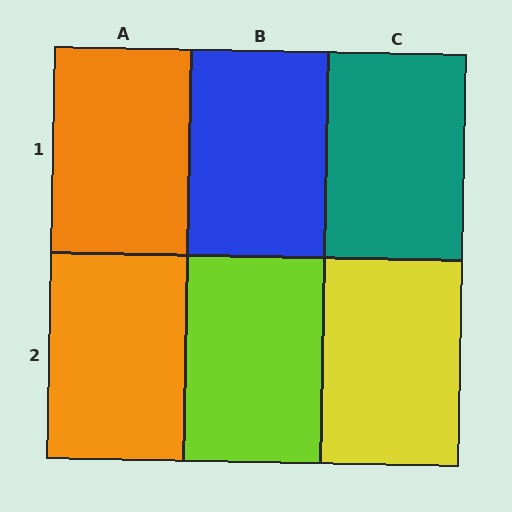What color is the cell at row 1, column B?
Blue.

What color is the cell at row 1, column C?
Teal.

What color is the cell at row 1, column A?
Orange.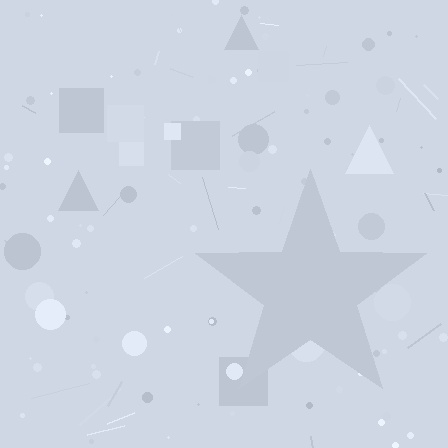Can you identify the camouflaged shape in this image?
The camouflaged shape is a star.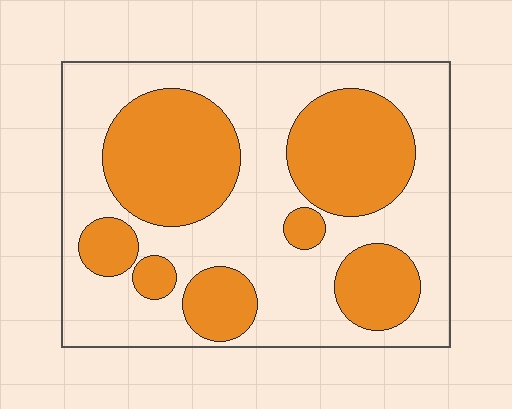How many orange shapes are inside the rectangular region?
7.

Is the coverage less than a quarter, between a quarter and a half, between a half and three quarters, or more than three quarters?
Between a quarter and a half.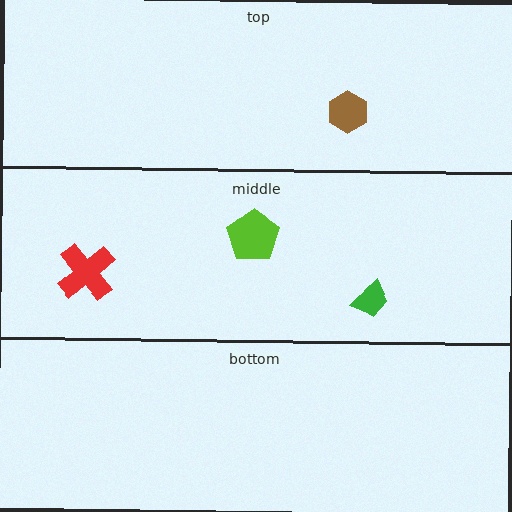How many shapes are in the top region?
1.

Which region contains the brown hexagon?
The top region.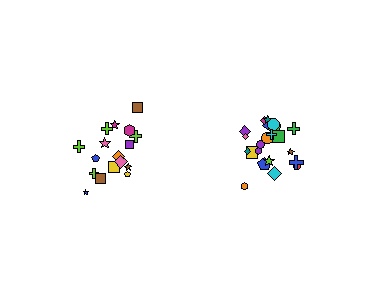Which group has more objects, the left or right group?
The right group.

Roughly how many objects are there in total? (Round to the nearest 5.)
Roughly 40 objects in total.